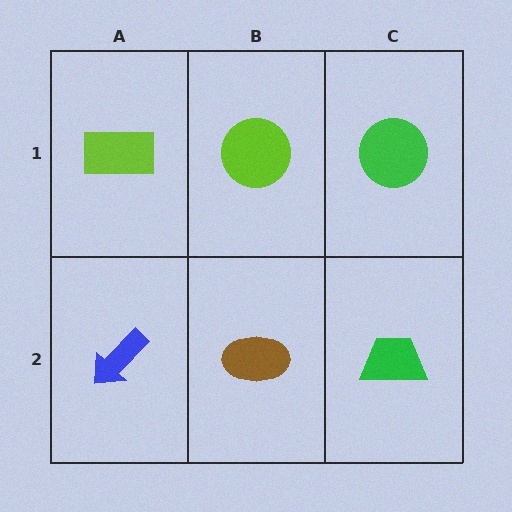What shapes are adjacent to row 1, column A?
A blue arrow (row 2, column A), a lime circle (row 1, column B).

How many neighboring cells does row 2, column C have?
2.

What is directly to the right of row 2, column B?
A green trapezoid.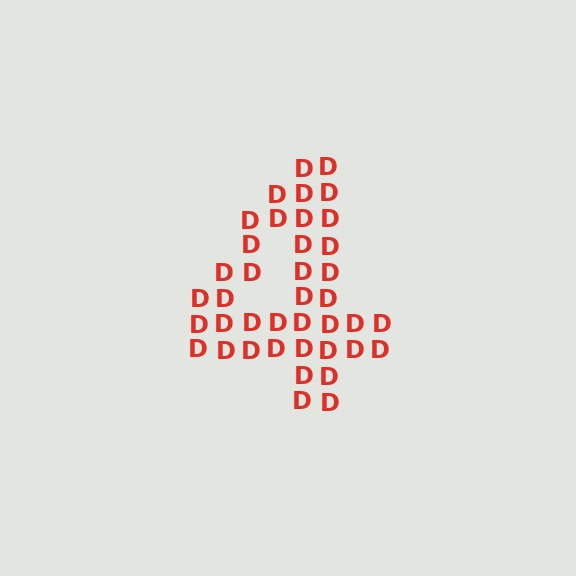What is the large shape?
The large shape is the digit 4.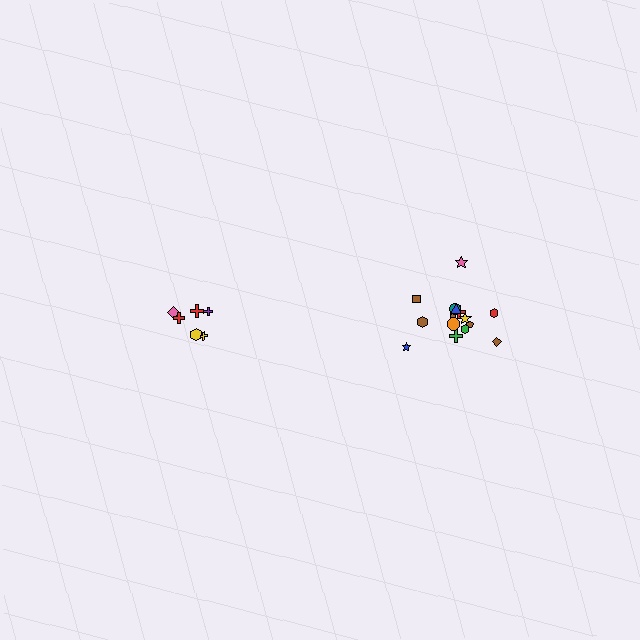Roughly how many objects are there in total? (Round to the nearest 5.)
Roughly 20 objects in total.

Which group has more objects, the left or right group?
The right group.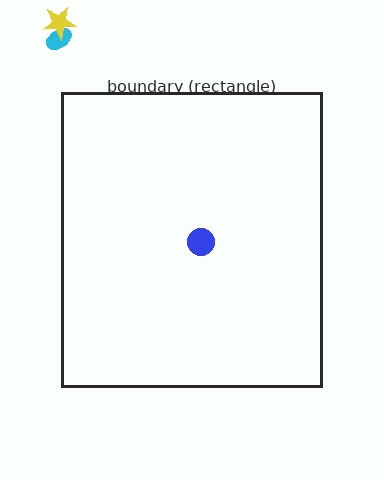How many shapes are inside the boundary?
1 inside, 2 outside.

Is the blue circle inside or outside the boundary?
Inside.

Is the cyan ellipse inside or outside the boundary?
Outside.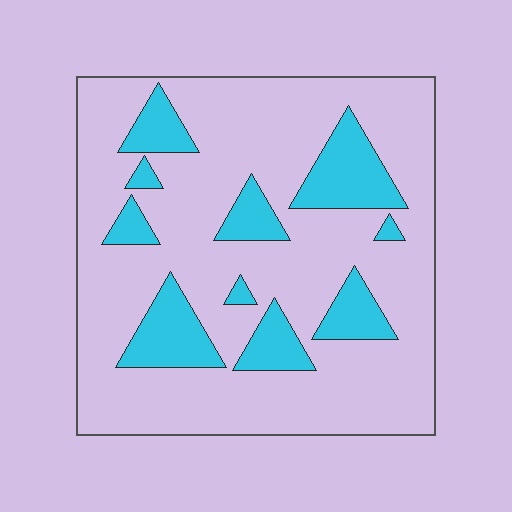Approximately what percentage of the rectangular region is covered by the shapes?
Approximately 20%.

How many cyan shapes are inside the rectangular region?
10.